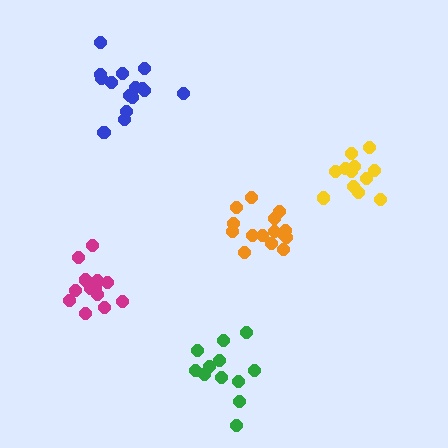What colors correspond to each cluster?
The clusters are colored: magenta, orange, blue, yellow, green.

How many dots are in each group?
Group 1: 15 dots, Group 2: 15 dots, Group 3: 15 dots, Group 4: 12 dots, Group 5: 12 dots (69 total).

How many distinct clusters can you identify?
There are 5 distinct clusters.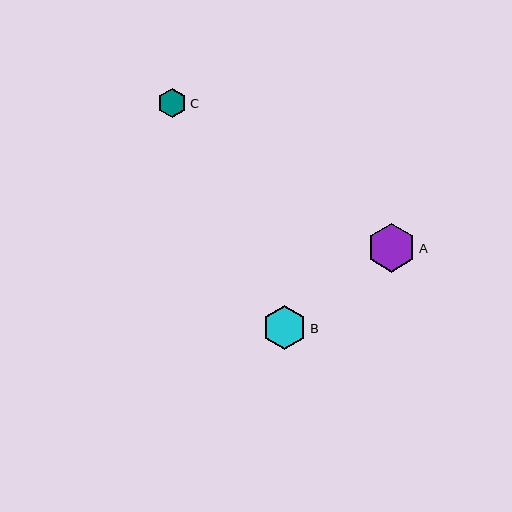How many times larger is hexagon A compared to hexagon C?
Hexagon A is approximately 1.6 times the size of hexagon C.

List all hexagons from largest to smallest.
From largest to smallest: A, B, C.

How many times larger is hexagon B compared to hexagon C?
Hexagon B is approximately 1.5 times the size of hexagon C.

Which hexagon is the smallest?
Hexagon C is the smallest with a size of approximately 29 pixels.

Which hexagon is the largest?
Hexagon A is the largest with a size of approximately 49 pixels.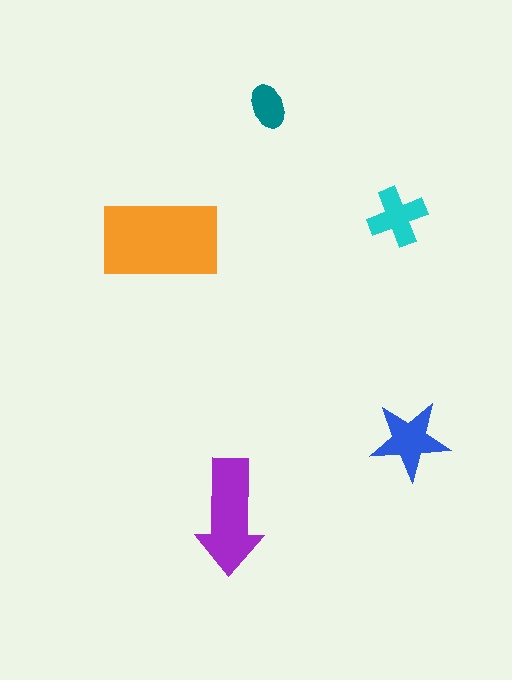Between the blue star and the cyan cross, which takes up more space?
The blue star.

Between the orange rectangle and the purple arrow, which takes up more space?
The orange rectangle.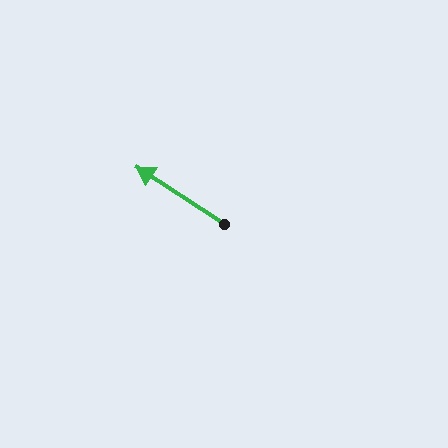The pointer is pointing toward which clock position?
Roughly 10 o'clock.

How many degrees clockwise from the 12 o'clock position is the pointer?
Approximately 303 degrees.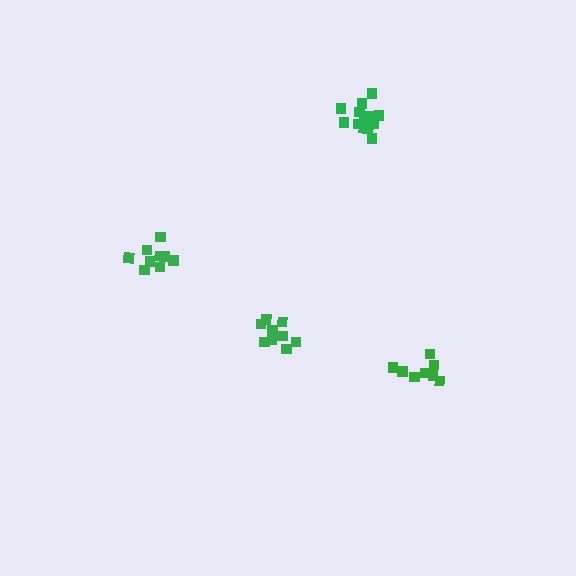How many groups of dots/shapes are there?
There are 4 groups.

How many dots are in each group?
Group 1: 13 dots, Group 2: 8 dots, Group 3: 10 dots, Group 4: 9 dots (40 total).